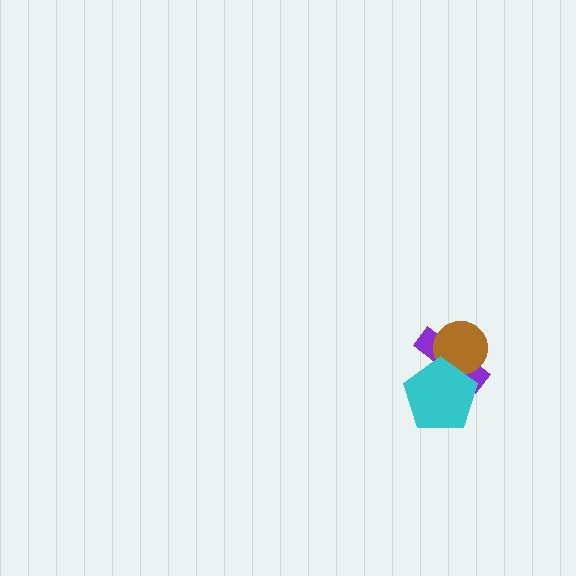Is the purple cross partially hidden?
Yes, it is partially covered by another shape.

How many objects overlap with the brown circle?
2 objects overlap with the brown circle.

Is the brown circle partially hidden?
Yes, it is partially covered by another shape.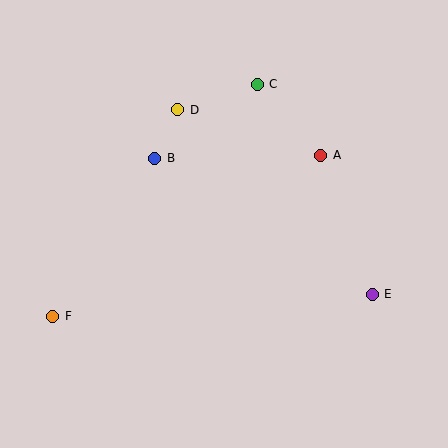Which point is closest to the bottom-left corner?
Point F is closest to the bottom-left corner.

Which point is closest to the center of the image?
Point B at (155, 158) is closest to the center.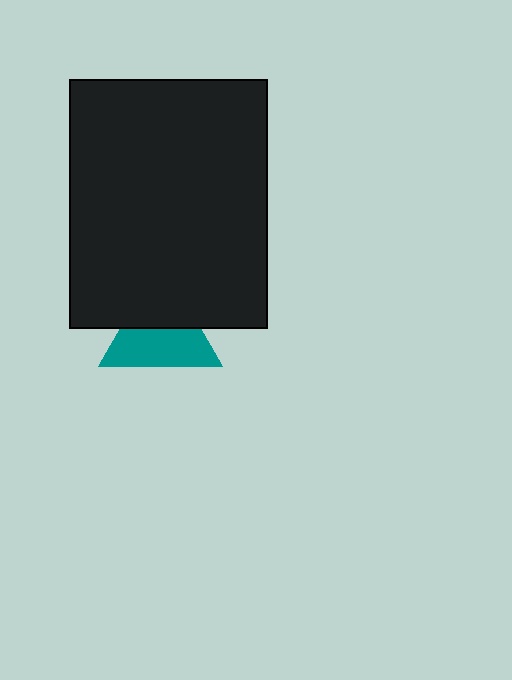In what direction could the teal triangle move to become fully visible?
The teal triangle could move down. That would shift it out from behind the black rectangle entirely.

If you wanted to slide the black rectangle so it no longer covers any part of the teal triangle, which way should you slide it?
Slide it up — that is the most direct way to separate the two shapes.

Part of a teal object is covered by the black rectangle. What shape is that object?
It is a triangle.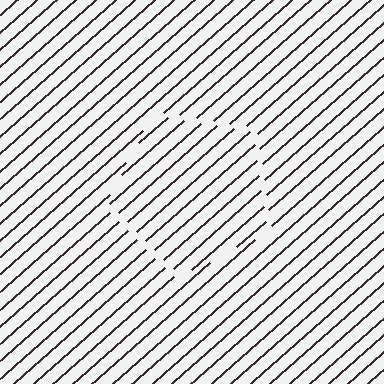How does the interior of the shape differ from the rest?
The interior of the shape contains the same grating, shifted by half a period — the contour is defined by the phase discontinuity where line-ends from the inner and outer gratings abut.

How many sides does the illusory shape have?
5 sides — the line-ends trace a pentagon.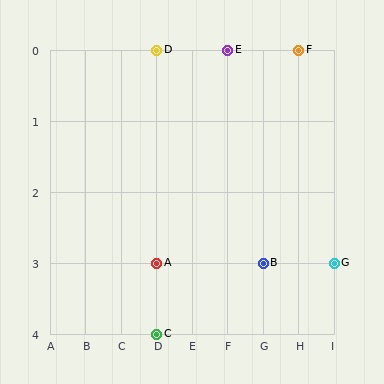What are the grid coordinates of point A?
Point A is at grid coordinates (D, 3).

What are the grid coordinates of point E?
Point E is at grid coordinates (F, 0).